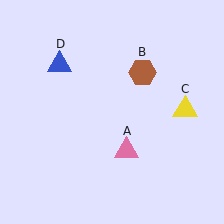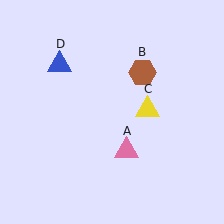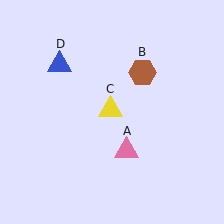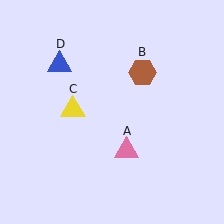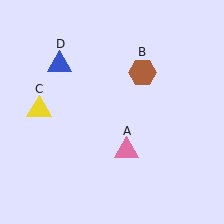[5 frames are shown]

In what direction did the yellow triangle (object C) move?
The yellow triangle (object C) moved left.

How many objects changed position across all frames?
1 object changed position: yellow triangle (object C).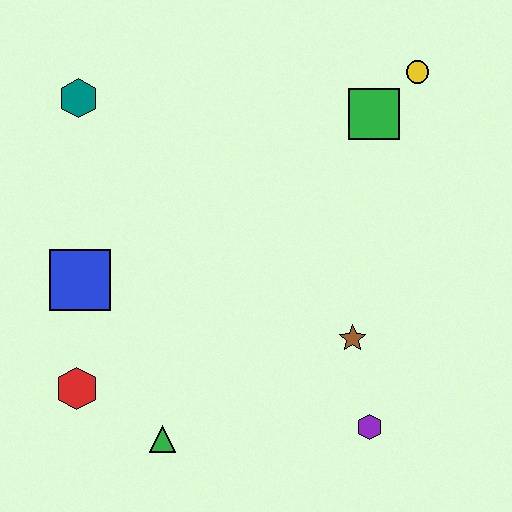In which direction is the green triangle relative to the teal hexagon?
The green triangle is below the teal hexagon.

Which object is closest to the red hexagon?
The green triangle is closest to the red hexagon.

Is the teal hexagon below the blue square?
No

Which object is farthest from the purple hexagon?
The teal hexagon is farthest from the purple hexagon.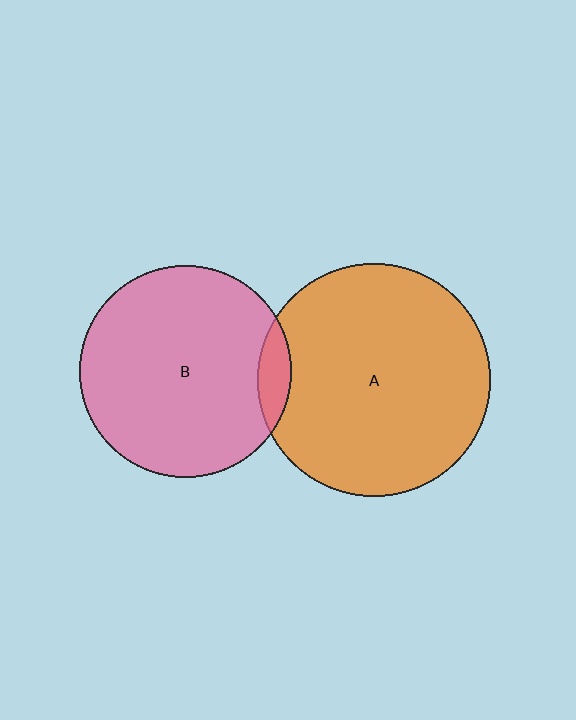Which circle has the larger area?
Circle A (orange).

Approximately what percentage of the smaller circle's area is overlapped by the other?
Approximately 5%.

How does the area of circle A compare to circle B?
Approximately 1.2 times.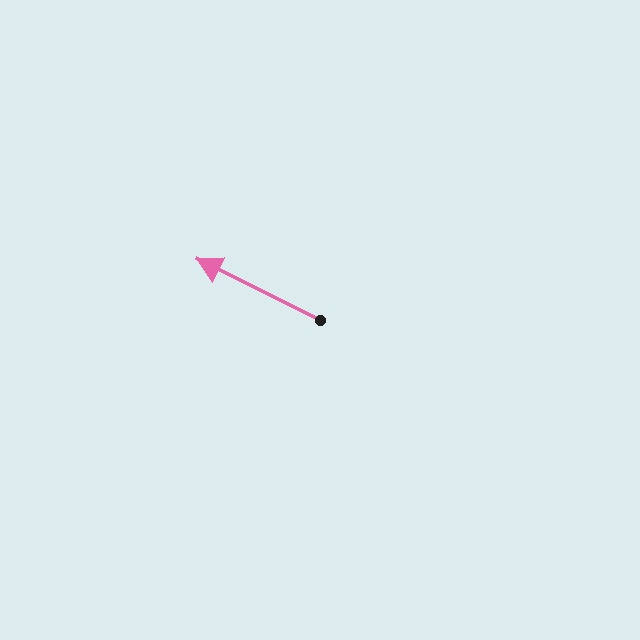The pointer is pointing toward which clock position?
Roughly 10 o'clock.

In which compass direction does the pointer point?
Northwest.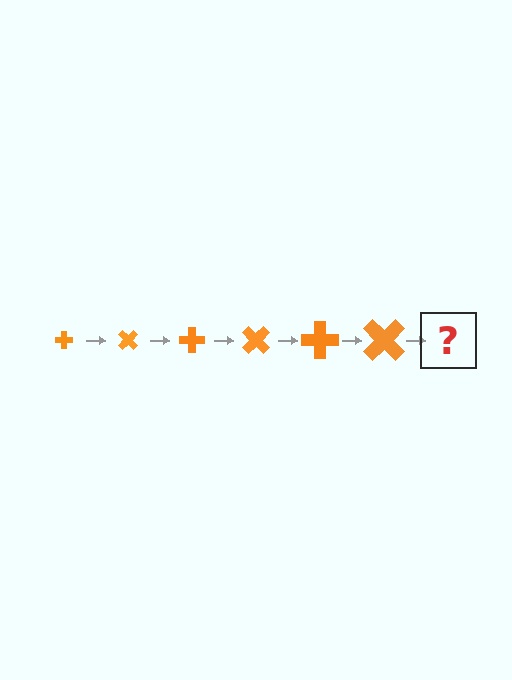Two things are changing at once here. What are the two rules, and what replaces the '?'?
The two rules are that the cross grows larger each step and it rotates 45 degrees each step. The '?' should be a cross, larger than the previous one and rotated 270 degrees from the start.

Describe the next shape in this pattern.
It should be a cross, larger than the previous one and rotated 270 degrees from the start.